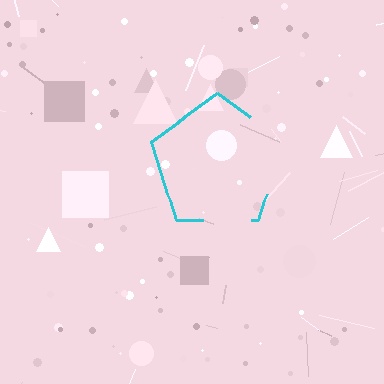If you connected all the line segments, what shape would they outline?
They would outline a pentagon.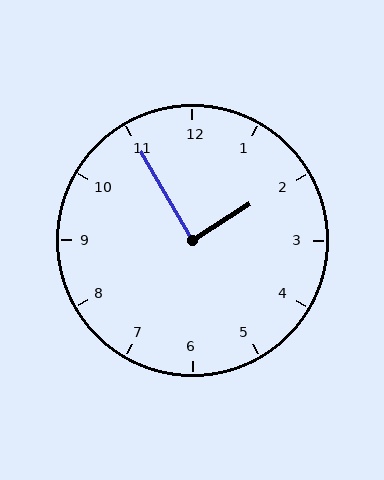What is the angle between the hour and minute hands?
Approximately 88 degrees.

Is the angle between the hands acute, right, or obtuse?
It is right.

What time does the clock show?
1:55.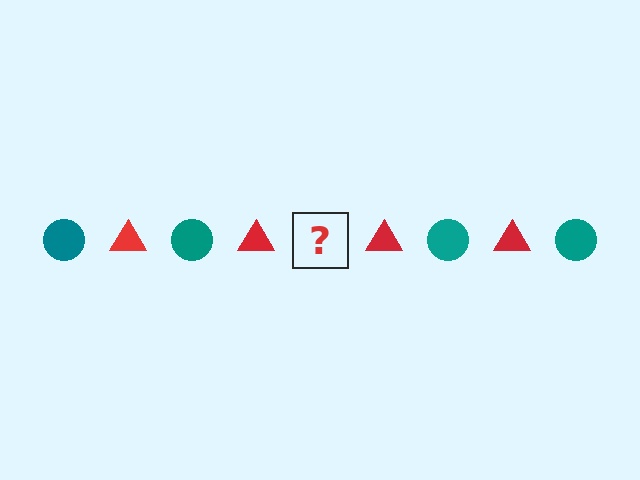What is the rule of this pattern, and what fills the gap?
The rule is that the pattern alternates between teal circle and red triangle. The gap should be filled with a teal circle.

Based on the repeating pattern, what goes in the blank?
The blank should be a teal circle.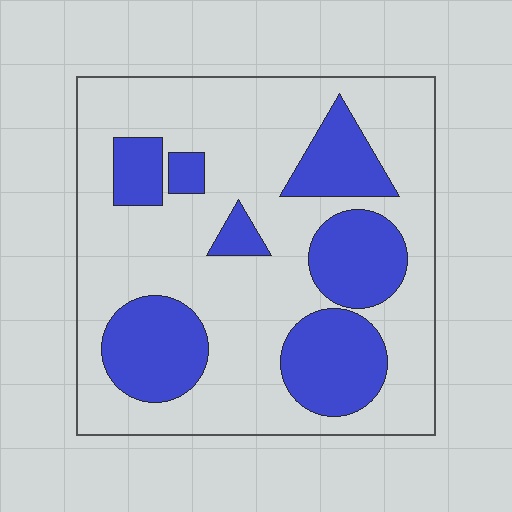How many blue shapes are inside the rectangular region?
7.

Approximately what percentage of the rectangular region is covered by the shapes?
Approximately 30%.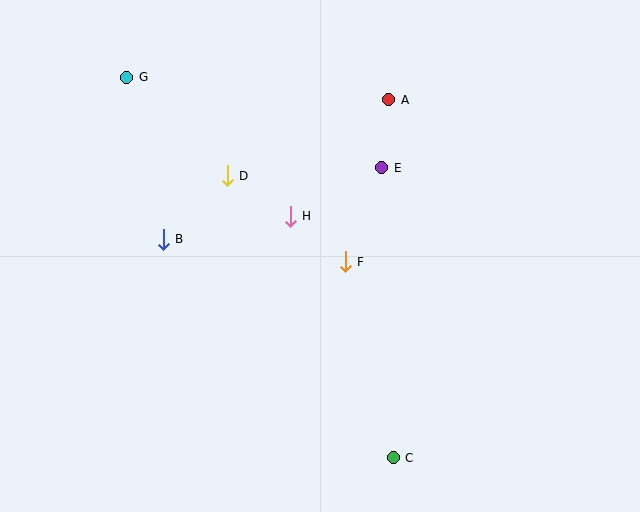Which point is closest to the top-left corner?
Point G is closest to the top-left corner.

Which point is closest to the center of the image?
Point F at (345, 262) is closest to the center.